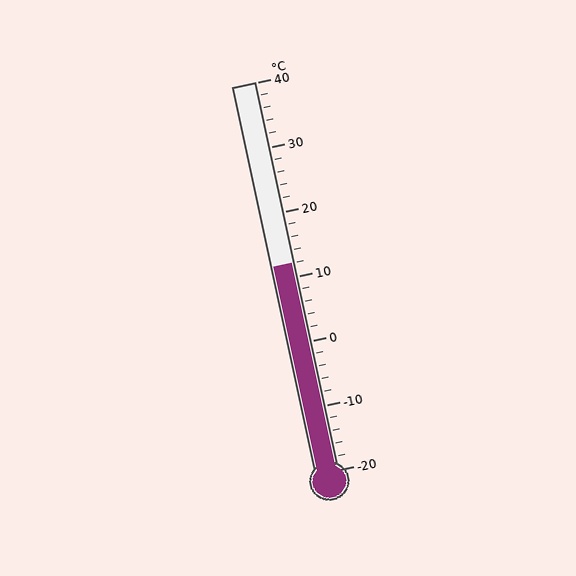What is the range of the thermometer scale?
The thermometer scale ranges from -20°C to 40°C.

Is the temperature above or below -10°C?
The temperature is above -10°C.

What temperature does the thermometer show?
The thermometer shows approximately 12°C.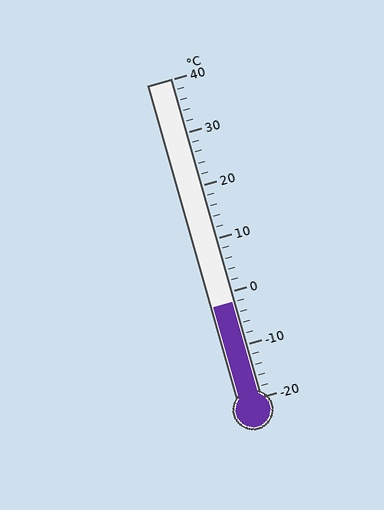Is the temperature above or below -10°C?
The temperature is above -10°C.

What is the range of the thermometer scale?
The thermometer scale ranges from -20°C to 40°C.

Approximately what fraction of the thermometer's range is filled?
The thermometer is filled to approximately 30% of its range.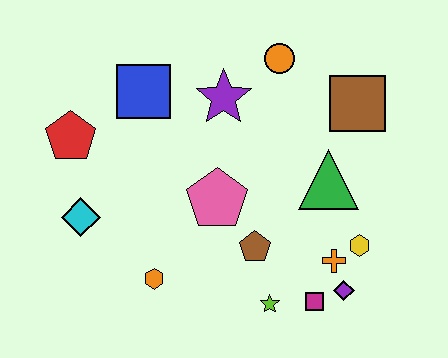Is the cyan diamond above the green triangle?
No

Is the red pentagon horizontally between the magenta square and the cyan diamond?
No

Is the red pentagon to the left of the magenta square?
Yes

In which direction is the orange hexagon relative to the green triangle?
The orange hexagon is to the left of the green triangle.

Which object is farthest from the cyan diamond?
The brown square is farthest from the cyan diamond.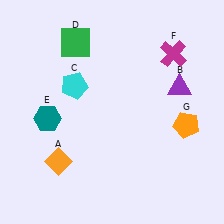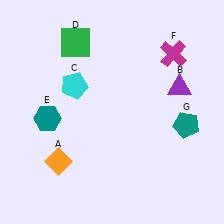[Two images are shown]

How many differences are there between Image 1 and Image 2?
There is 1 difference between the two images.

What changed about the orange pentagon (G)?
In Image 1, G is orange. In Image 2, it changed to teal.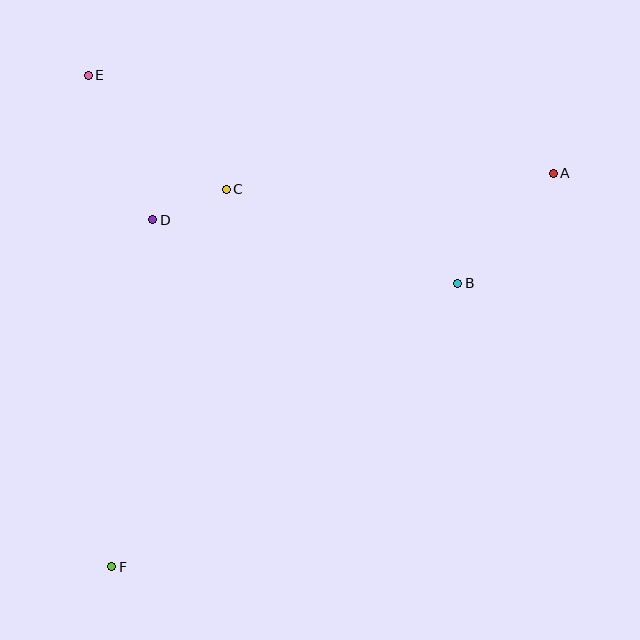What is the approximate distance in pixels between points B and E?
The distance between B and E is approximately 424 pixels.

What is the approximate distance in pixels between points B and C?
The distance between B and C is approximately 249 pixels.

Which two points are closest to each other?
Points C and D are closest to each other.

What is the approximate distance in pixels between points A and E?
The distance between A and E is approximately 475 pixels.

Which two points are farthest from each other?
Points A and F are farthest from each other.